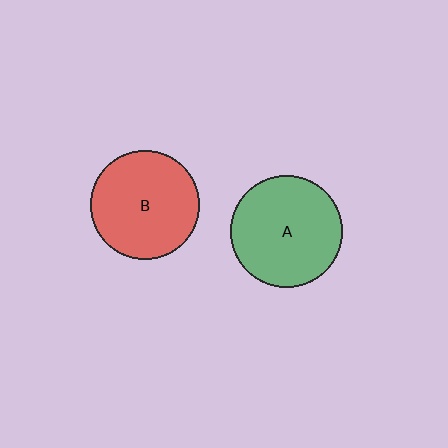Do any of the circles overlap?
No, none of the circles overlap.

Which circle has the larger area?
Circle A (green).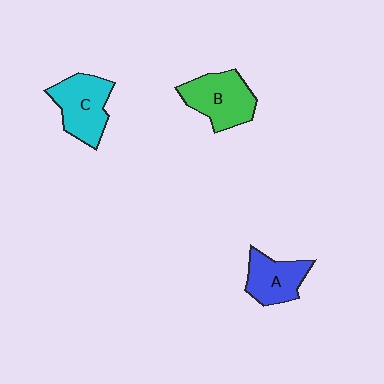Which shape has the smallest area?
Shape A (blue).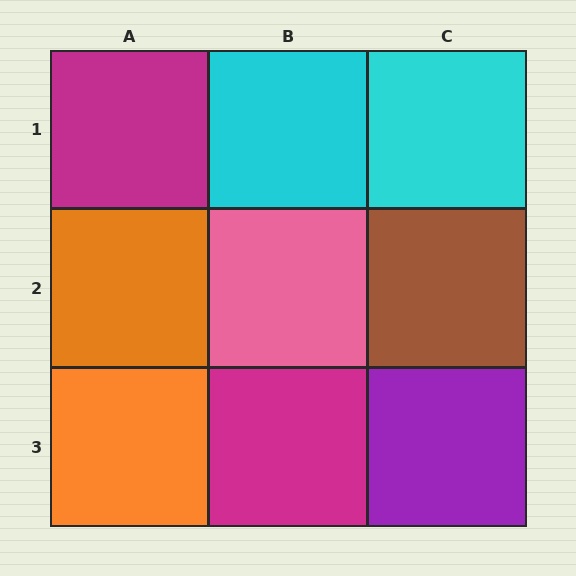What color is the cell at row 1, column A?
Magenta.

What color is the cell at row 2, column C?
Brown.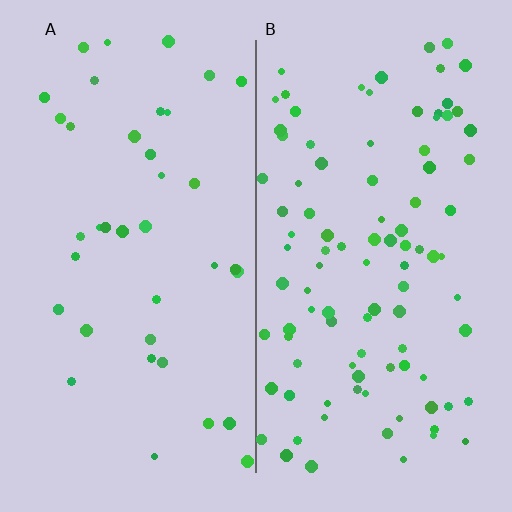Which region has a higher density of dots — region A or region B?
B (the right).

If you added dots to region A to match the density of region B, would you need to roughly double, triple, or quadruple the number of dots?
Approximately triple.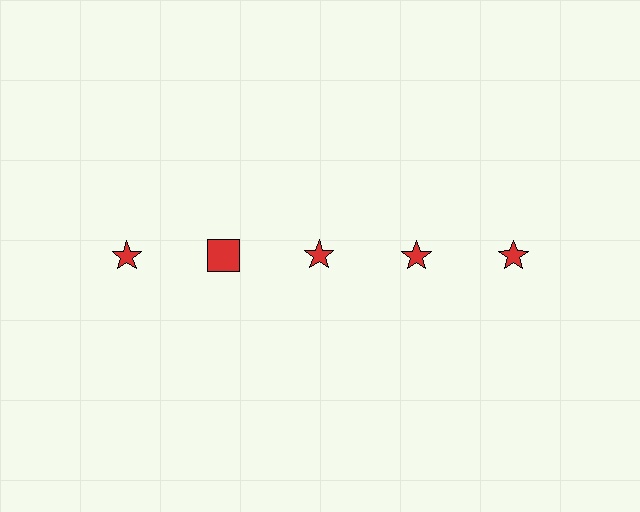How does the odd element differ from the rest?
It has a different shape: square instead of star.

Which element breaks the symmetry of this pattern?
The red square in the top row, second from left column breaks the symmetry. All other shapes are red stars.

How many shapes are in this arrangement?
There are 5 shapes arranged in a grid pattern.